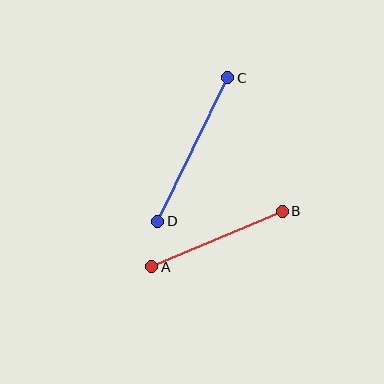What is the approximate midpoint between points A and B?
The midpoint is at approximately (217, 239) pixels.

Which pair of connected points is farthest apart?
Points C and D are farthest apart.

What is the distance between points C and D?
The distance is approximately 160 pixels.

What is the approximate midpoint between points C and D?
The midpoint is at approximately (193, 149) pixels.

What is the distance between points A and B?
The distance is approximately 141 pixels.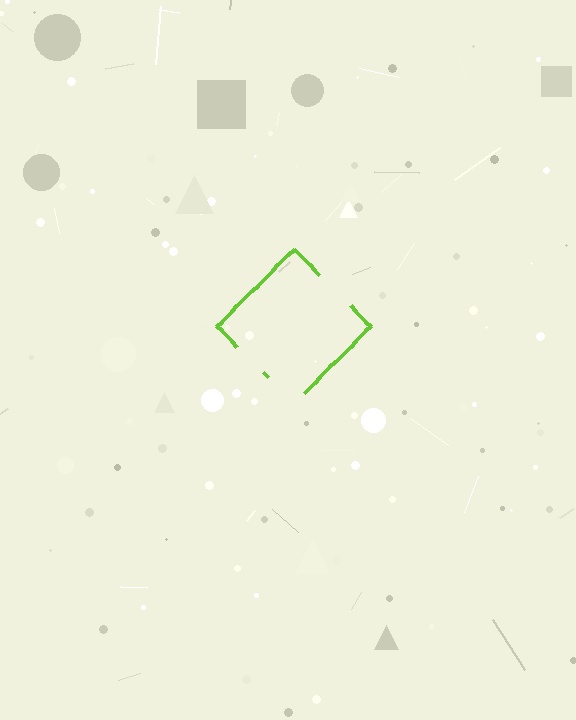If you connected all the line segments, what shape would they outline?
They would outline a diamond.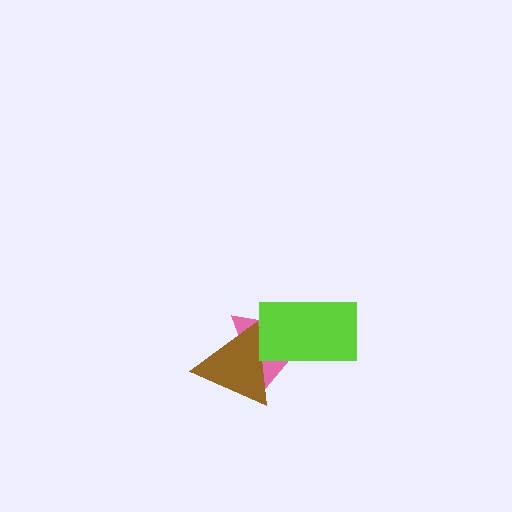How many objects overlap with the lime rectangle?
2 objects overlap with the lime rectangle.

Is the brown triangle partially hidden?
Yes, it is partially covered by another shape.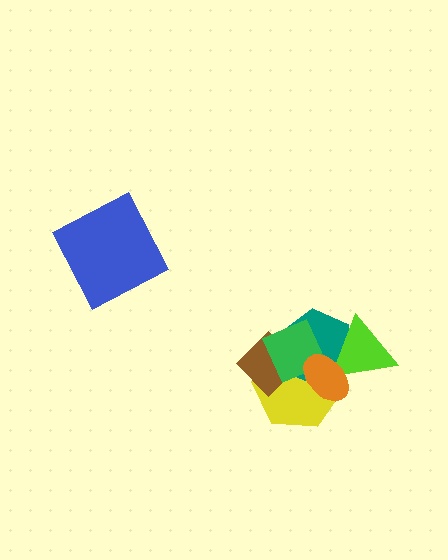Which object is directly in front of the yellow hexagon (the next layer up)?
The teal hexagon is directly in front of the yellow hexagon.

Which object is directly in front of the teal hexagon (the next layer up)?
The brown diamond is directly in front of the teal hexagon.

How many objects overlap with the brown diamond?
3 objects overlap with the brown diamond.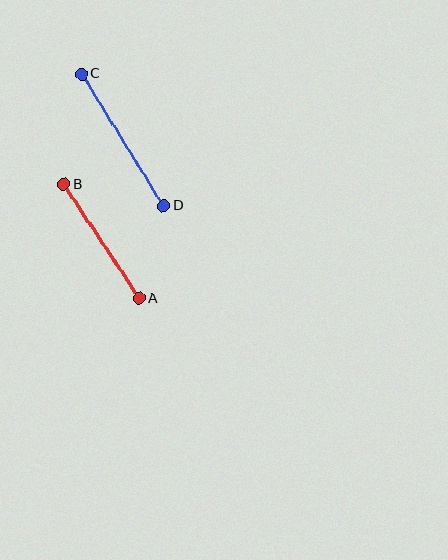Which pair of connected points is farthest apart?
Points C and D are farthest apart.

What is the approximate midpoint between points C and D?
The midpoint is at approximately (123, 140) pixels.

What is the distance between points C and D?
The distance is approximately 155 pixels.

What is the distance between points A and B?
The distance is approximately 137 pixels.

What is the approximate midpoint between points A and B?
The midpoint is at approximately (101, 241) pixels.